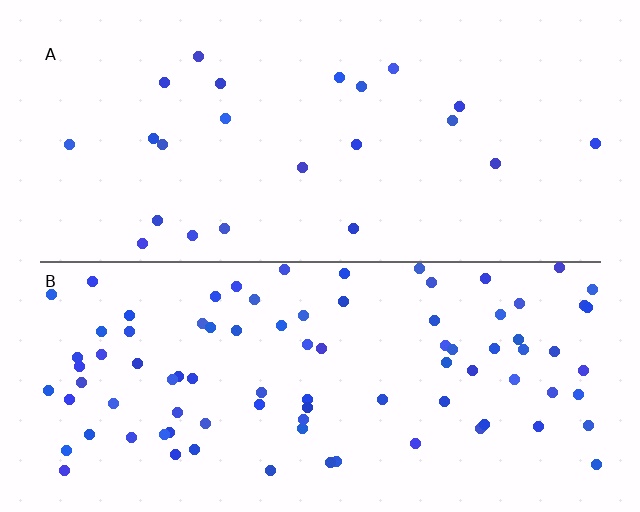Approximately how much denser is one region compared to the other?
Approximately 3.9× — region B over region A.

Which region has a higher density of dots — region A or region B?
B (the bottom).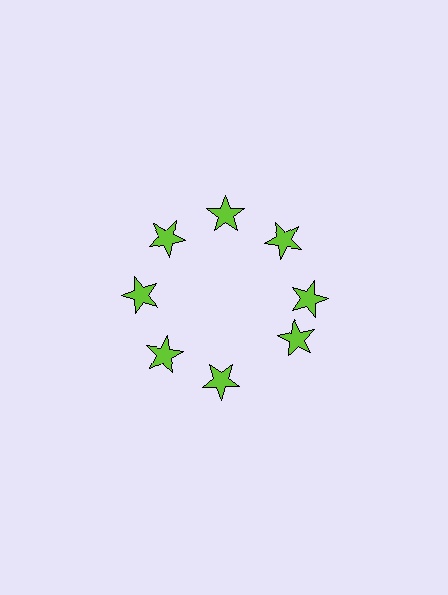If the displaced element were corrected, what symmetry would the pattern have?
It would have 8-fold rotational symmetry — the pattern would map onto itself every 45 degrees.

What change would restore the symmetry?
The symmetry would be restored by rotating it back into even spacing with its neighbors so that all 8 stars sit at equal angles and equal distance from the center.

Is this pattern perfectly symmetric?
No. The 8 lime stars are arranged in a ring, but one element near the 4 o'clock position is rotated out of alignment along the ring, breaking the 8-fold rotational symmetry.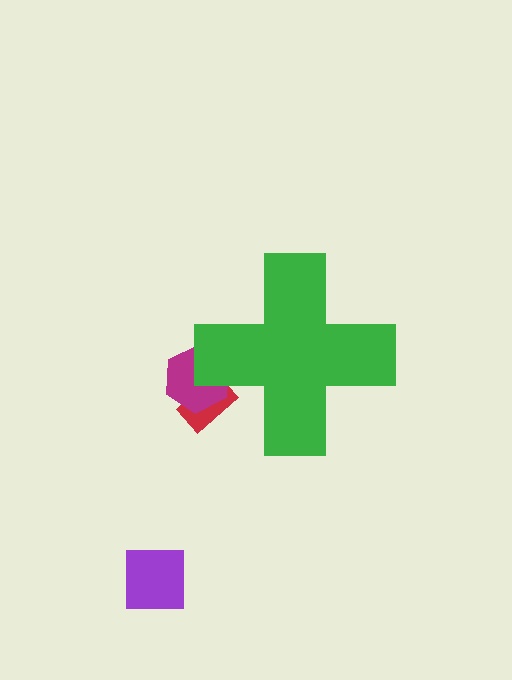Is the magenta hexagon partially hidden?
Yes, the magenta hexagon is partially hidden behind the green cross.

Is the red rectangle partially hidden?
Yes, the red rectangle is partially hidden behind the green cross.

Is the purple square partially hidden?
No, the purple square is fully visible.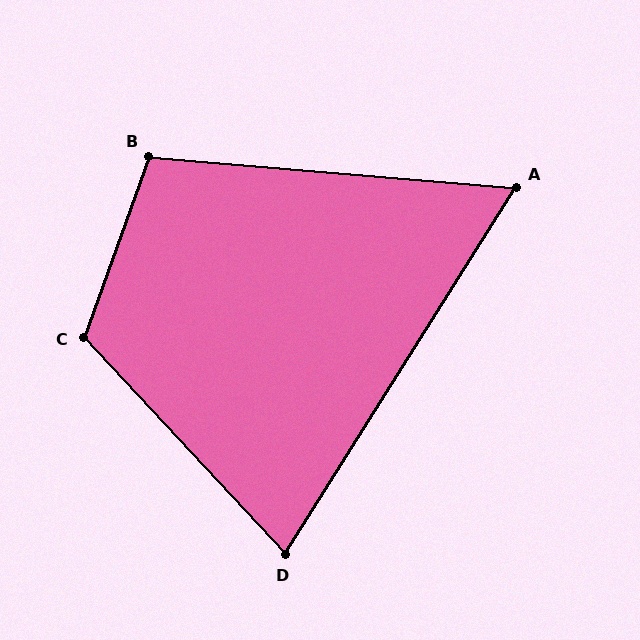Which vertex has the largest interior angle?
C, at approximately 117 degrees.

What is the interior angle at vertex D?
Approximately 75 degrees (acute).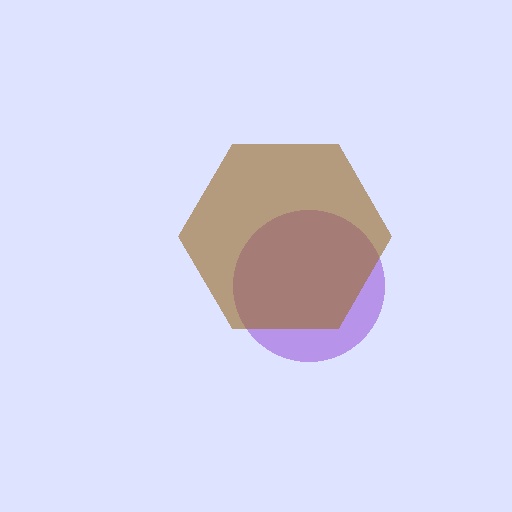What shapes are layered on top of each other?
The layered shapes are: a purple circle, a brown hexagon.